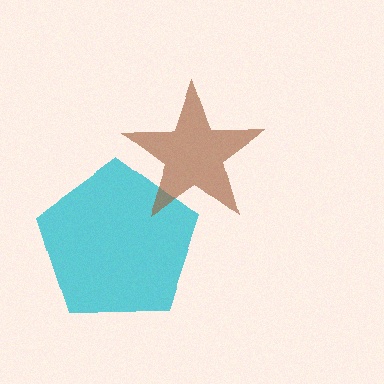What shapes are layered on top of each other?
The layered shapes are: a cyan pentagon, a brown star.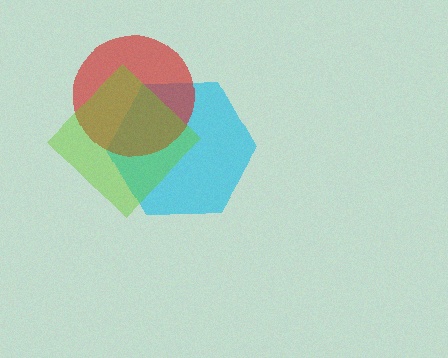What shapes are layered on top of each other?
The layered shapes are: a cyan hexagon, a red circle, a lime diamond.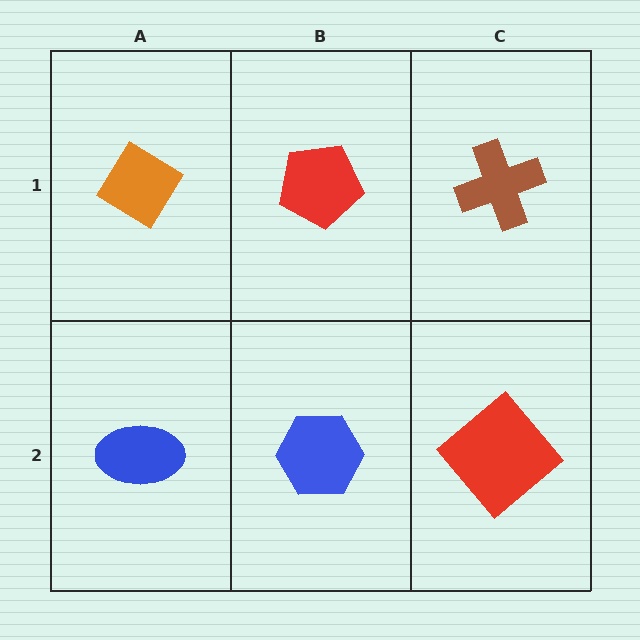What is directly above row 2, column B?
A red pentagon.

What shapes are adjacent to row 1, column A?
A blue ellipse (row 2, column A), a red pentagon (row 1, column B).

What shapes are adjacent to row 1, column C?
A red diamond (row 2, column C), a red pentagon (row 1, column B).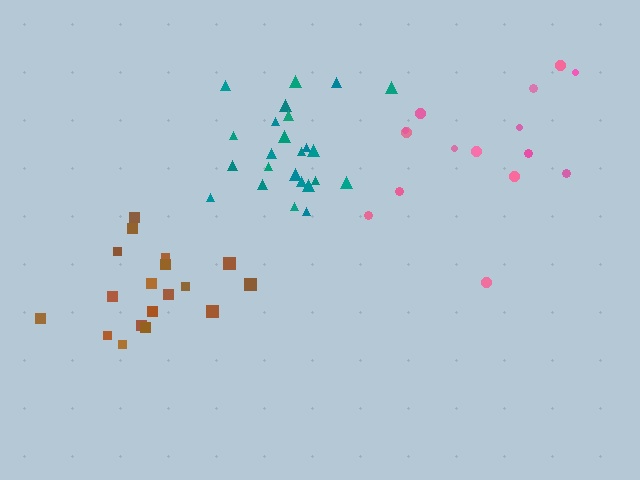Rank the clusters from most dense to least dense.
teal, brown, pink.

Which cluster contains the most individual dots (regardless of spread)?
Teal (25).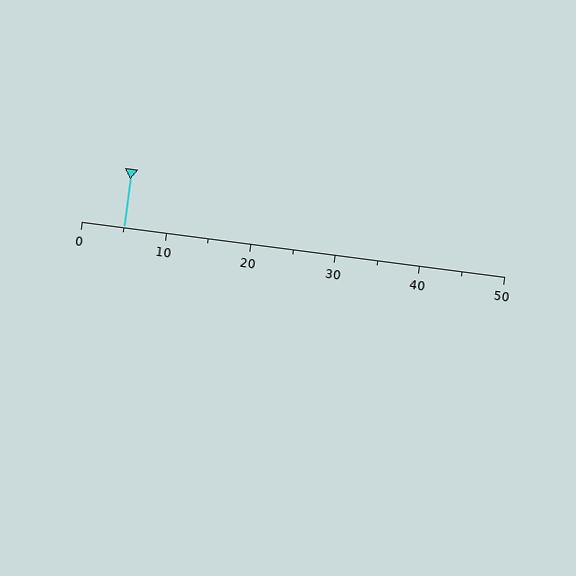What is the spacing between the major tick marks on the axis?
The major ticks are spaced 10 apart.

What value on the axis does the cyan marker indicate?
The marker indicates approximately 5.